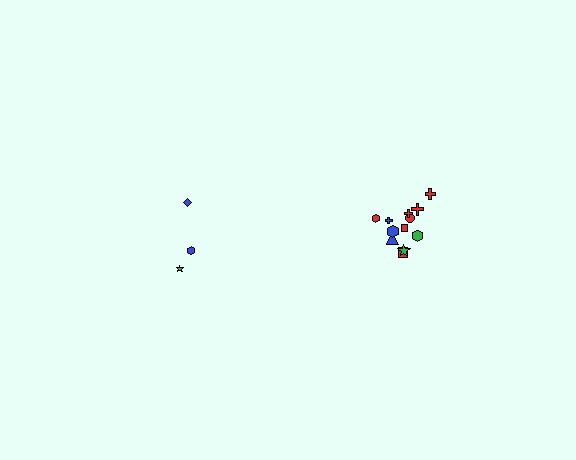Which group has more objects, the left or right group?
The right group.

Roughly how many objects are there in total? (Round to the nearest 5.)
Roughly 15 objects in total.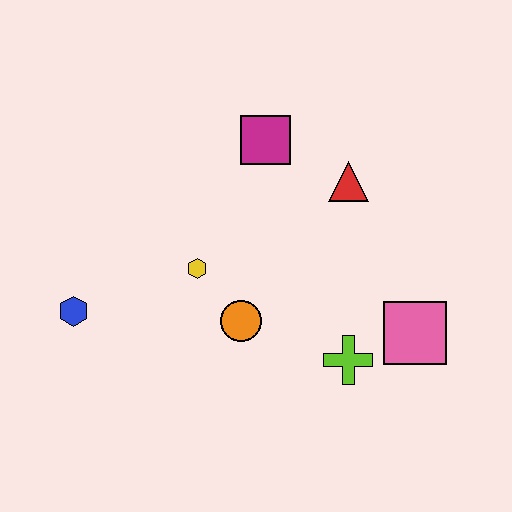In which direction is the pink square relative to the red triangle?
The pink square is below the red triangle.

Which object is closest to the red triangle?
The magenta square is closest to the red triangle.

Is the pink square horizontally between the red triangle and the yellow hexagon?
No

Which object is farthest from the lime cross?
The blue hexagon is farthest from the lime cross.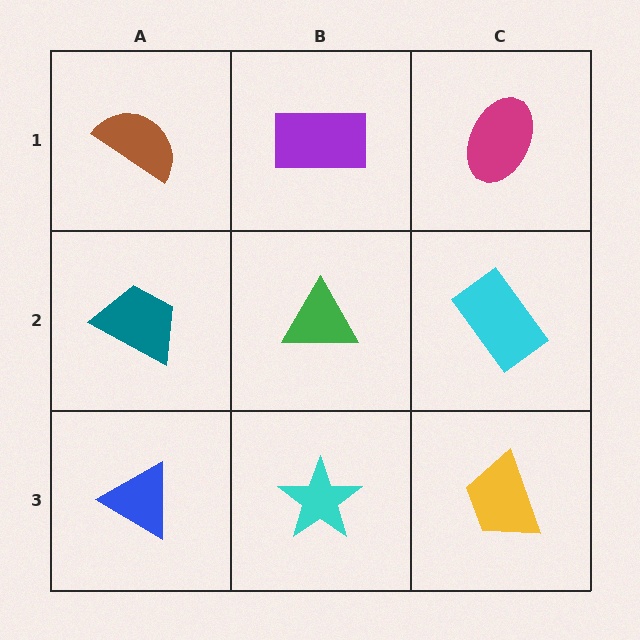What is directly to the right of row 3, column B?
A yellow trapezoid.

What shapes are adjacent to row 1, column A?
A teal trapezoid (row 2, column A), a purple rectangle (row 1, column B).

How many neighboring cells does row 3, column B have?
3.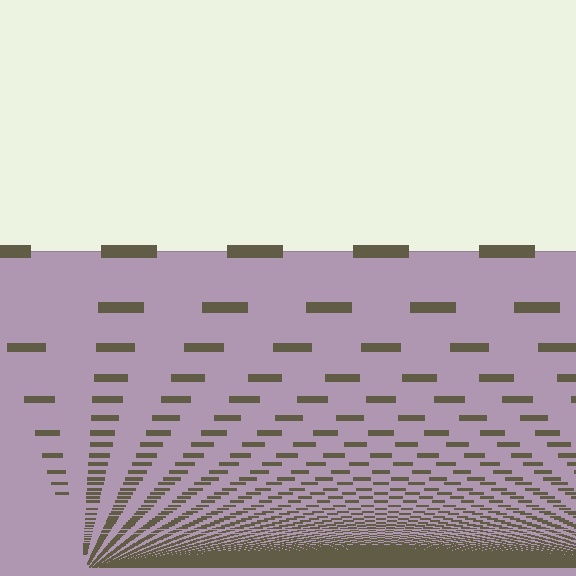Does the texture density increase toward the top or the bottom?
Density increases toward the bottom.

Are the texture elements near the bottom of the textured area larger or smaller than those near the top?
Smaller. The gradient is inverted — elements near the bottom are smaller and denser.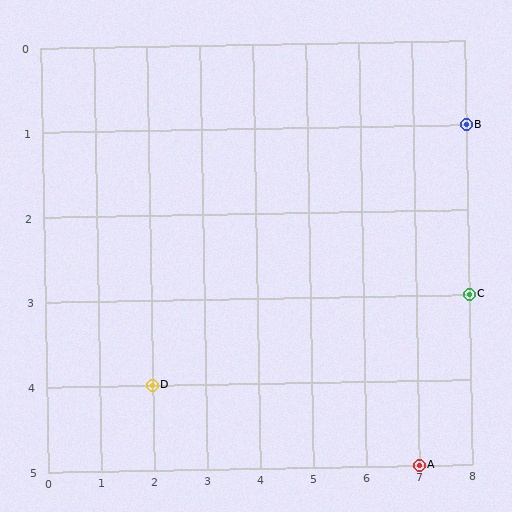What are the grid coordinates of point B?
Point B is at grid coordinates (8, 1).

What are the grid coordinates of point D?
Point D is at grid coordinates (2, 4).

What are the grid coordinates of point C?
Point C is at grid coordinates (8, 3).